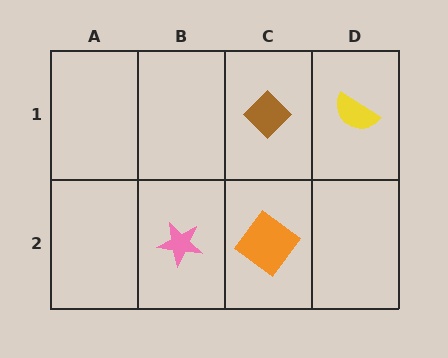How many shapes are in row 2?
2 shapes.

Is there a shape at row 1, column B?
No, that cell is empty.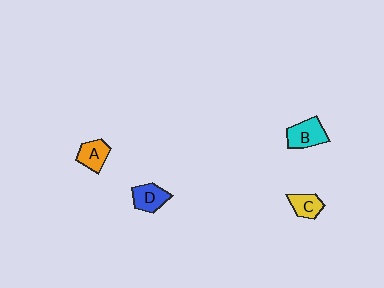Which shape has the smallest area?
Shape C (yellow).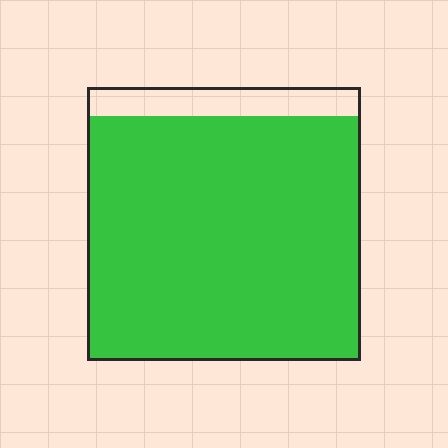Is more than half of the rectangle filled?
Yes.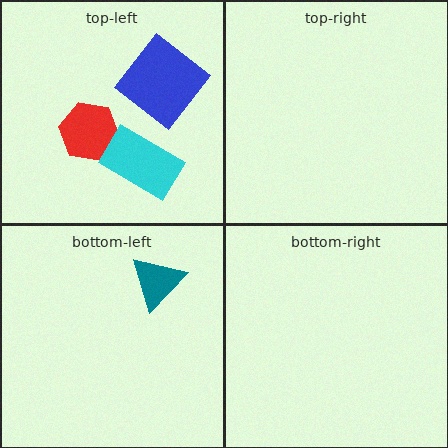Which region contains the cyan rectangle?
The top-left region.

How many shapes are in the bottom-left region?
1.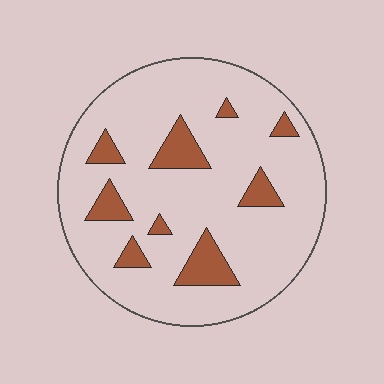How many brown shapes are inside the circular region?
9.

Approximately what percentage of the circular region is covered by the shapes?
Approximately 15%.